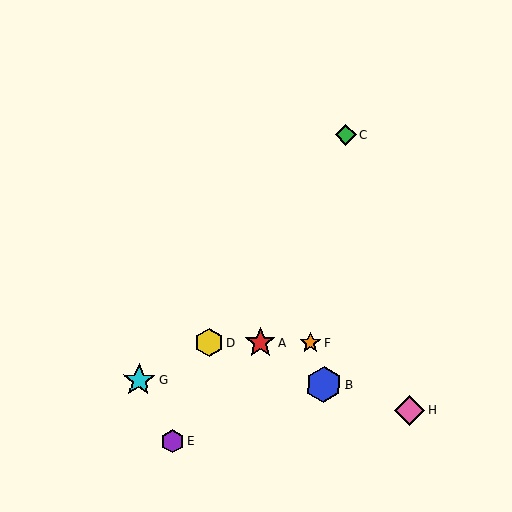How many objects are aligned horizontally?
3 objects (A, D, F) are aligned horizontally.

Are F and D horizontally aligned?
Yes, both are at y≈343.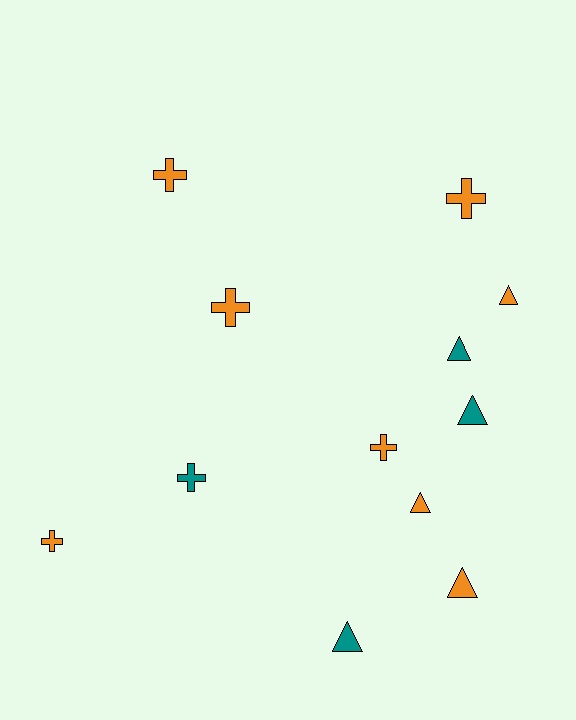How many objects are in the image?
There are 12 objects.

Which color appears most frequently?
Orange, with 8 objects.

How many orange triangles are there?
There are 3 orange triangles.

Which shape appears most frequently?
Triangle, with 6 objects.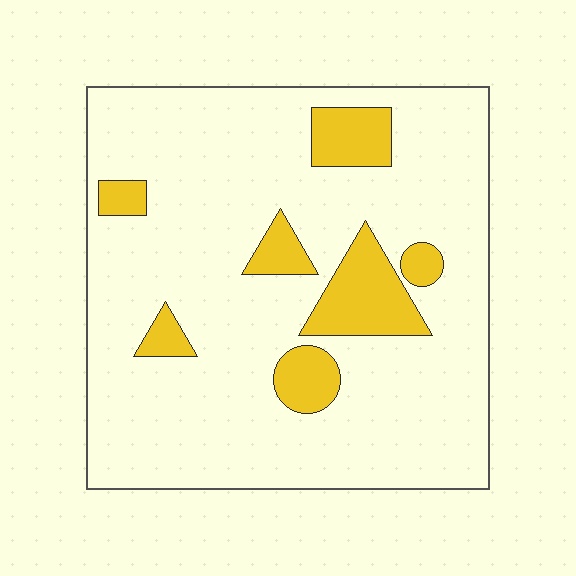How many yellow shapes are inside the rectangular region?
7.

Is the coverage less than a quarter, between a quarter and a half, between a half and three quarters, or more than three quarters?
Less than a quarter.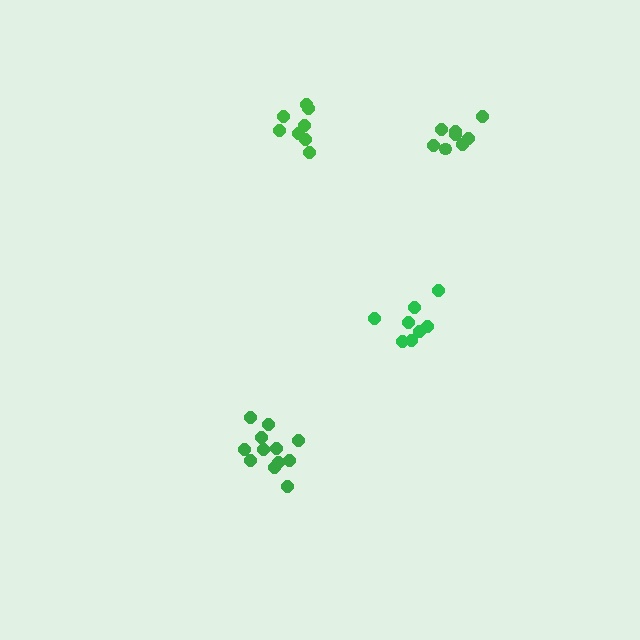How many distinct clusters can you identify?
There are 4 distinct clusters.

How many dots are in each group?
Group 1: 12 dots, Group 2: 8 dots, Group 3: 8 dots, Group 4: 8 dots (36 total).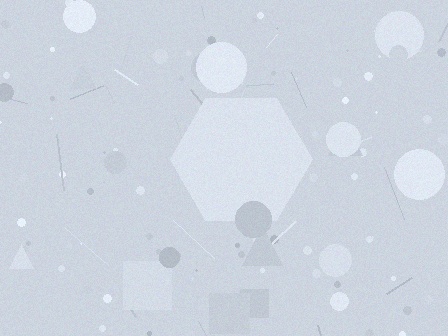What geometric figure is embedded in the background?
A hexagon is embedded in the background.